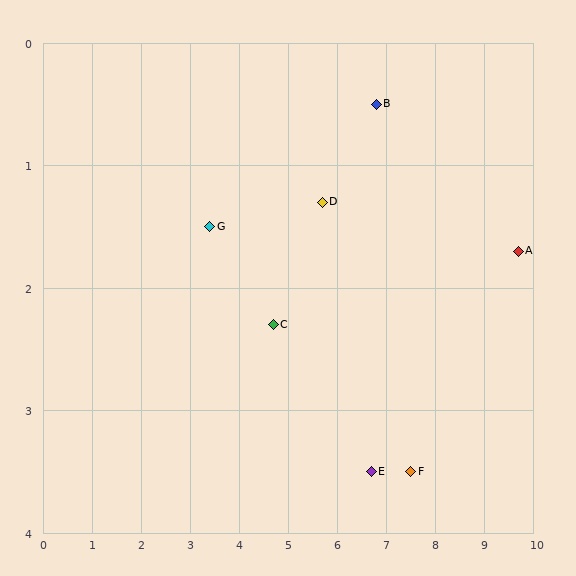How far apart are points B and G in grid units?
Points B and G are about 3.5 grid units apart.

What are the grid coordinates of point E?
Point E is at approximately (6.7, 3.5).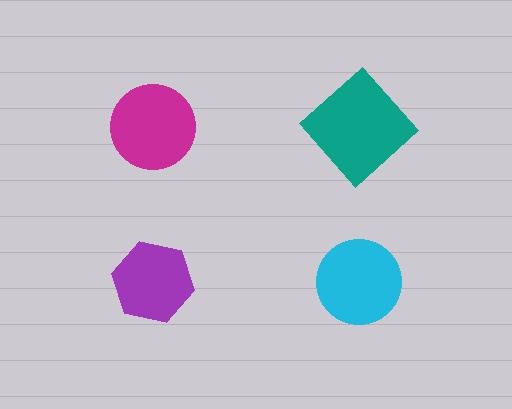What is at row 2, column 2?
A cyan circle.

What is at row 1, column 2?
A teal diamond.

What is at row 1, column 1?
A magenta circle.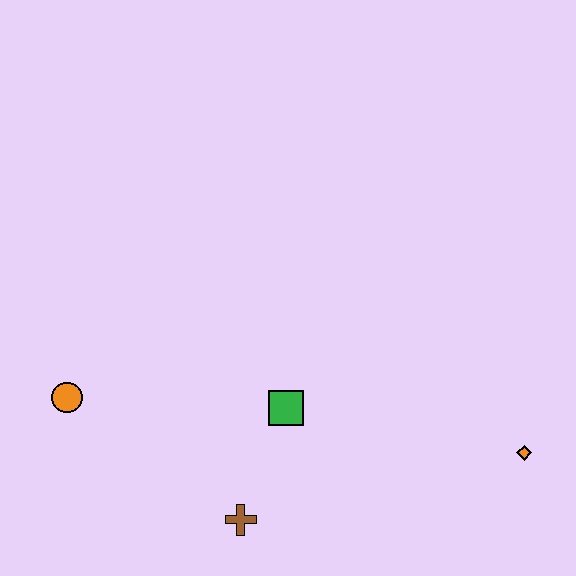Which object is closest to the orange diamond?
The green square is closest to the orange diamond.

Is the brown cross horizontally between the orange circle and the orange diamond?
Yes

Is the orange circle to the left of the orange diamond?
Yes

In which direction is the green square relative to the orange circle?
The green square is to the right of the orange circle.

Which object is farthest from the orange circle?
The orange diamond is farthest from the orange circle.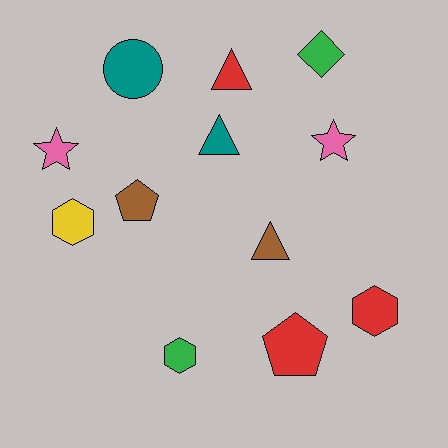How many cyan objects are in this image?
There are no cyan objects.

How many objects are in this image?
There are 12 objects.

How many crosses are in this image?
There are no crosses.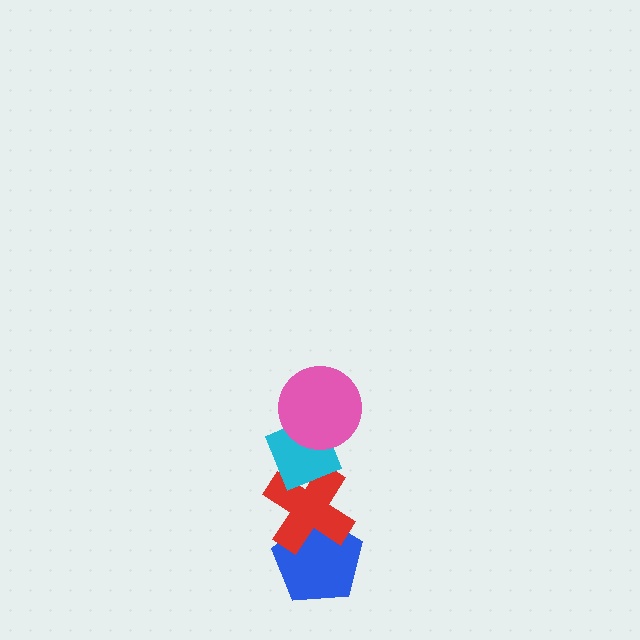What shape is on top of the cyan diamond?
The pink circle is on top of the cyan diamond.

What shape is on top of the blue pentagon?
The red cross is on top of the blue pentagon.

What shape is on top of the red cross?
The cyan diamond is on top of the red cross.